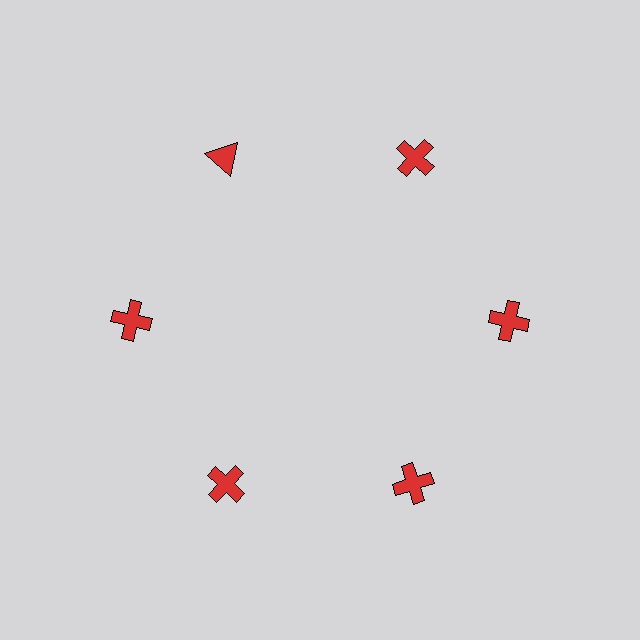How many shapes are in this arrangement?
There are 6 shapes arranged in a ring pattern.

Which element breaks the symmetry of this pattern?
The red triangle at roughly the 11 o'clock position breaks the symmetry. All other shapes are red crosses.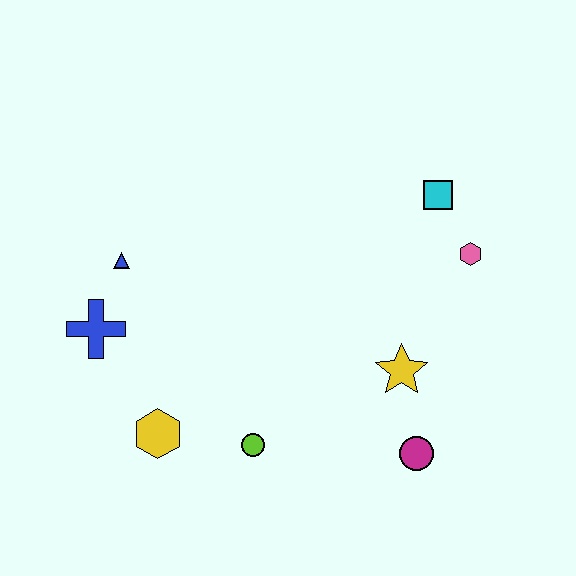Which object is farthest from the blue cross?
The pink hexagon is farthest from the blue cross.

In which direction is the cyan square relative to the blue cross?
The cyan square is to the right of the blue cross.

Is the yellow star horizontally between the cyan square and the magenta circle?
No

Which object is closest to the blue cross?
The blue triangle is closest to the blue cross.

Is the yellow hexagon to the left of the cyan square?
Yes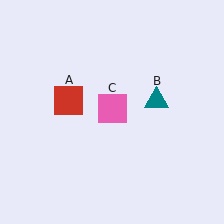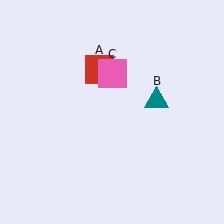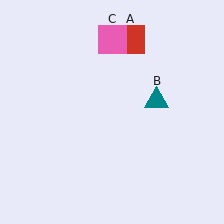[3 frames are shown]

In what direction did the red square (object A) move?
The red square (object A) moved up and to the right.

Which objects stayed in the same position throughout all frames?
Teal triangle (object B) remained stationary.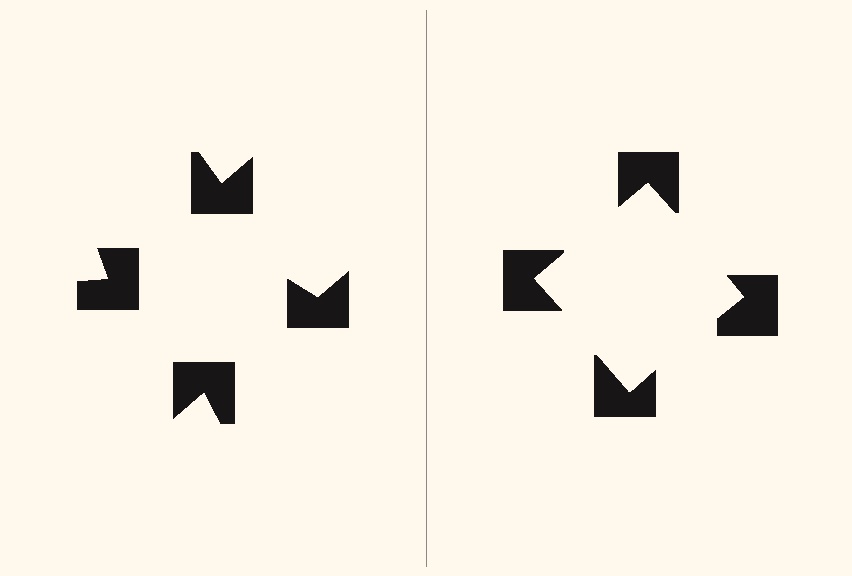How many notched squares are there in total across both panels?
8 — 4 on each side.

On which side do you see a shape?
An illusory square appears on the right side. On the left side the wedge cuts are rotated, so no coherent shape forms.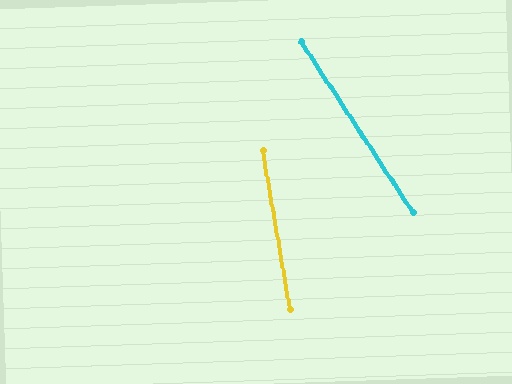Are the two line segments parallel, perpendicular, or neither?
Neither parallel nor perpendicular — they differ by about 23°.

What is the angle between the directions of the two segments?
Approximately 23 degrees.